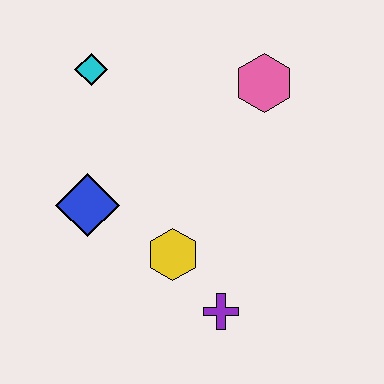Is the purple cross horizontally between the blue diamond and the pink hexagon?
Yes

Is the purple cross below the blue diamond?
Yes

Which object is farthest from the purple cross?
The cyan diamond is farthest from the purple cross.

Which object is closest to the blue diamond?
The yellow hexagon is closest to the blue diamond.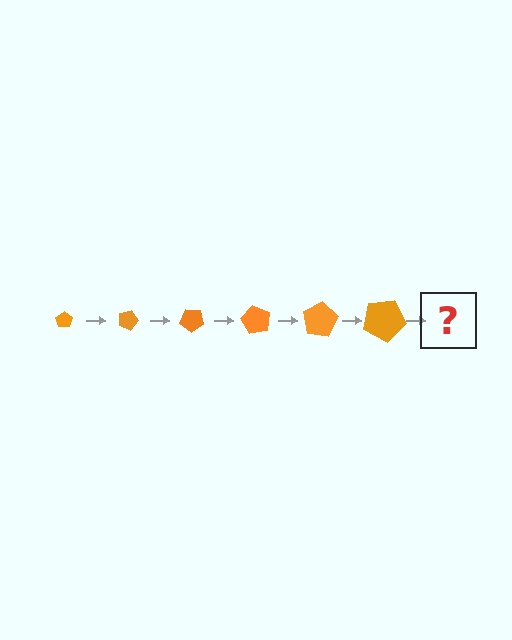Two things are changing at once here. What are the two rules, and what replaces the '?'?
The two rules are that the pentagon grows larger each step and it rotates 20 degrees each step. The '?' should be a pentagon, larger than the previous one and rotated 120 degrees from the start.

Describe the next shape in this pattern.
It should be a pentagon, larger than the previous one and rotated 120 degrees from the start.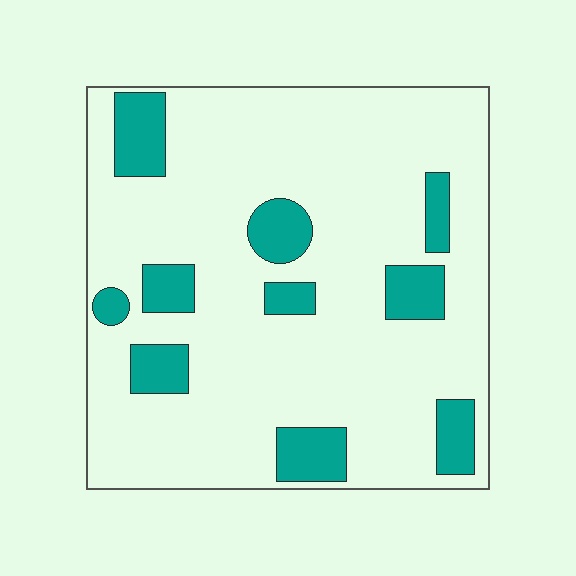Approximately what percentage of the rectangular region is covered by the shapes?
Approximately 15%.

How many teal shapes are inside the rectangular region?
10.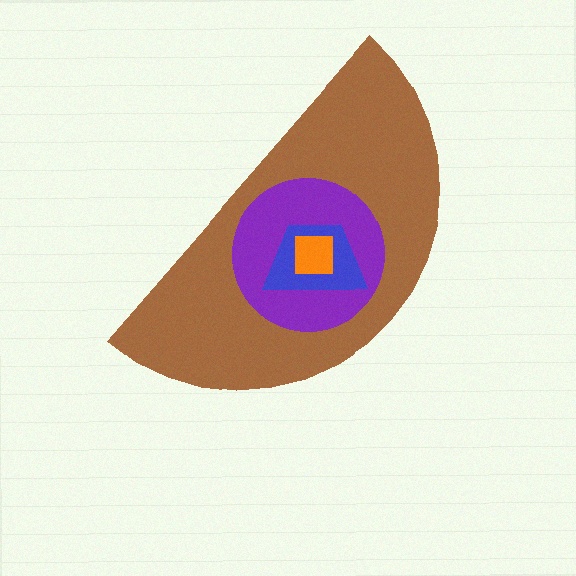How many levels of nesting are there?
4.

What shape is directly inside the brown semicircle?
The purple circle.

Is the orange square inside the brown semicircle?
Yes.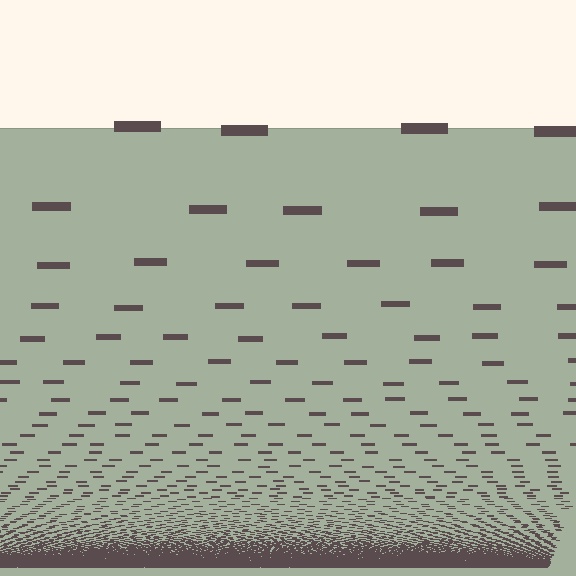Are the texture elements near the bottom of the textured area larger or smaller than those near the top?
Smaller. The gradient is inverted — elements near the bottom are smaller and denser.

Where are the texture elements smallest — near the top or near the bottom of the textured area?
Near the bottom.